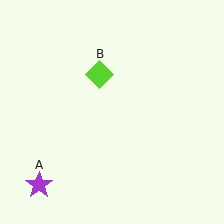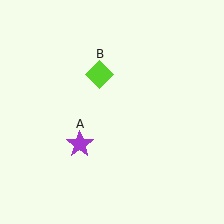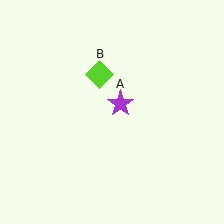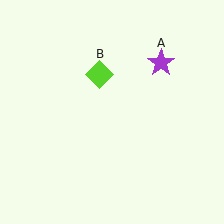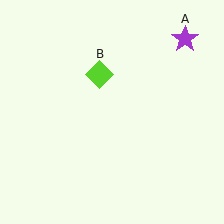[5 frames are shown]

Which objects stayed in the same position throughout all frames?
Lime diamond (object B) remained stationary.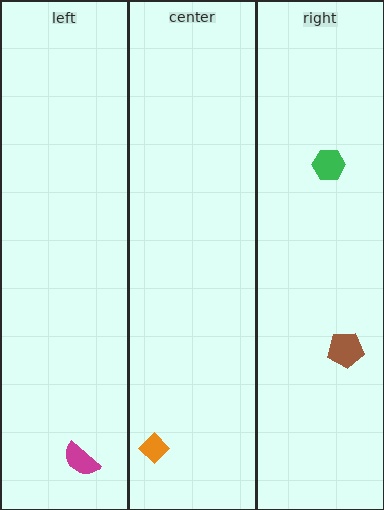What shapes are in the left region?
The magenta semicircle.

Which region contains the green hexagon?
The right region.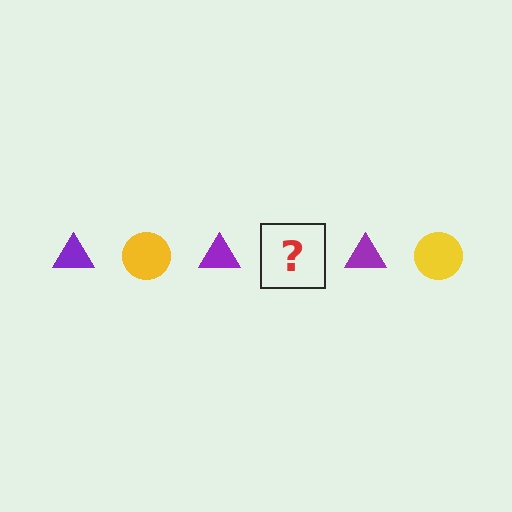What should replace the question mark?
The question mark should be replaced with a yellow circle.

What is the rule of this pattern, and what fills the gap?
The rule is that the pattern alternates between purple triangle and yellow circle. The gap should be filled with a yellow circle.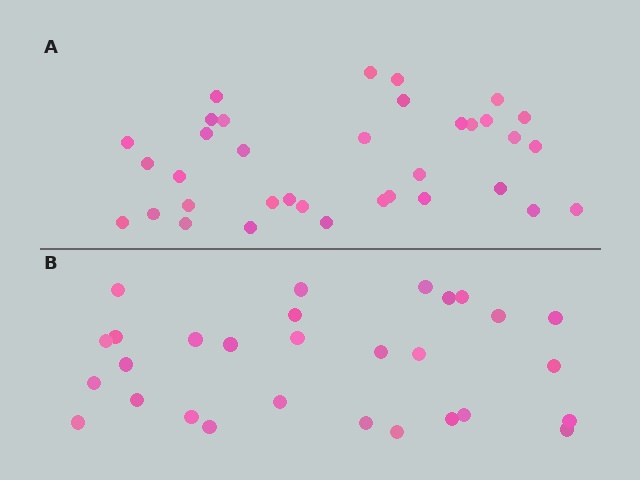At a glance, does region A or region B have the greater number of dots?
Region A (the top region) has more dots.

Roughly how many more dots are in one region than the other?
Region A has about 6 more dots than region B.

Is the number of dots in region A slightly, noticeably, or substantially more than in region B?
Region A has only slightly more — the two regions are fairly close. The ratio is roughly 1.2 to 1.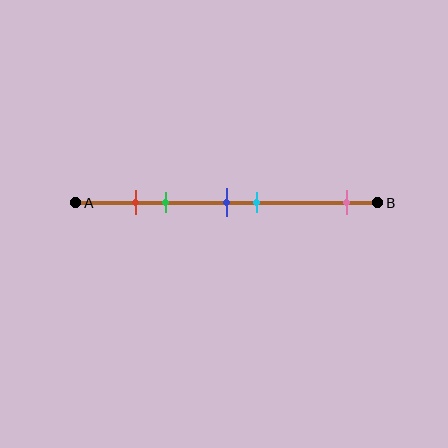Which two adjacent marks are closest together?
The red and green marks are the closest adjacent pair.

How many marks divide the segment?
There are 5 marks dividing the segment.